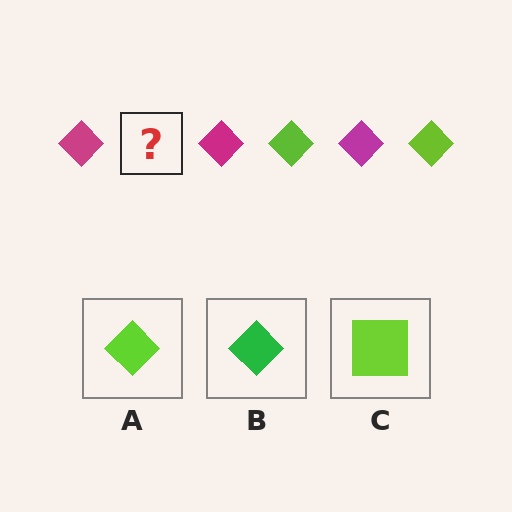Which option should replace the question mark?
Option A.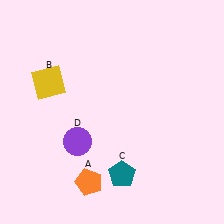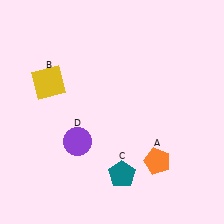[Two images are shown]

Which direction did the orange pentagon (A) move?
The orange pentagon (A) moved right.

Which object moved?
The orange pentagon (A) moved right.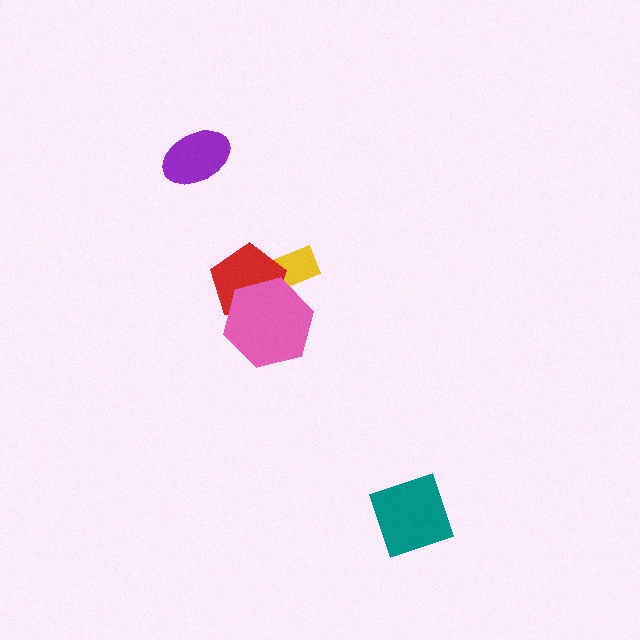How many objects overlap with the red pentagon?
2 objects overlap with the red pentagon.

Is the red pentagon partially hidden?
Yes, it is partially covered by another shape.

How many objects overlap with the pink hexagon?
2 objects overlap with the pink hexagon.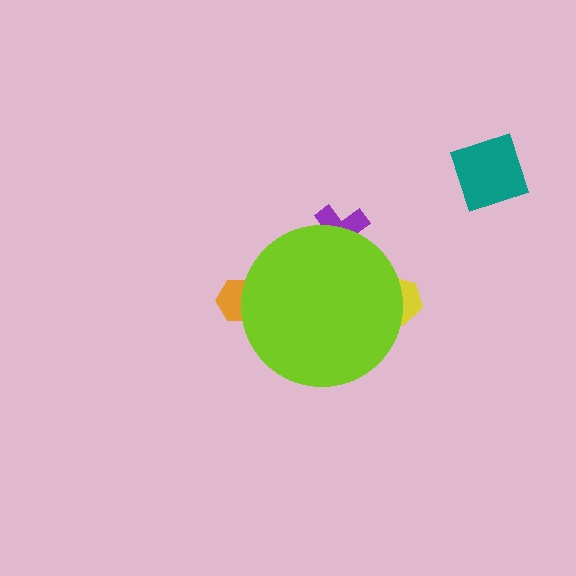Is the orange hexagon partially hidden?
Yes, the orange hexagon is partially hidden behind the lime circle.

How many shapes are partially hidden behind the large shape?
3 shapes are partially hidden.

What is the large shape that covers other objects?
A lime circle.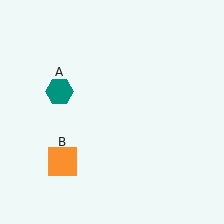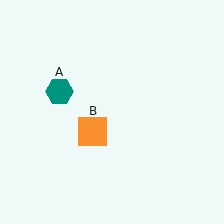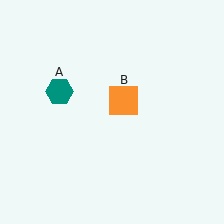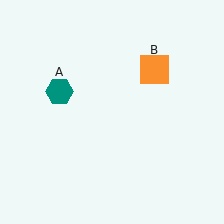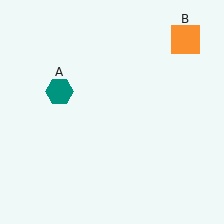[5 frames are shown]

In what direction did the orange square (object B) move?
The orange square (object B) moved up and to the right.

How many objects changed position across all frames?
1 object changed position: orange square (object B).